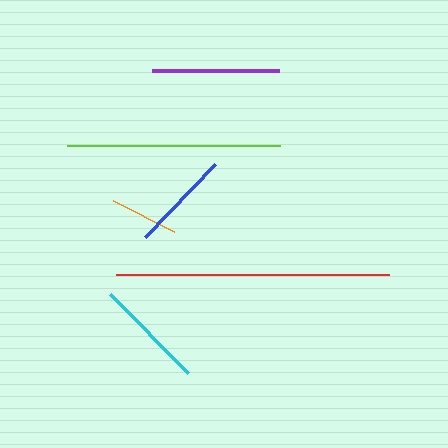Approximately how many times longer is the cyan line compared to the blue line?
The cyan line is approximately 1.1 times the length of the blue line.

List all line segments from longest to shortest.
From longest to shortest: red, lime, purple, cyan, blue, orange.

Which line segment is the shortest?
The orange line is the shortest at approximately 69 pixels.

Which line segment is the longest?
The red line is the longest at approximately 273 pixels.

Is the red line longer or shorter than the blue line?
The red line is longer than the blue line.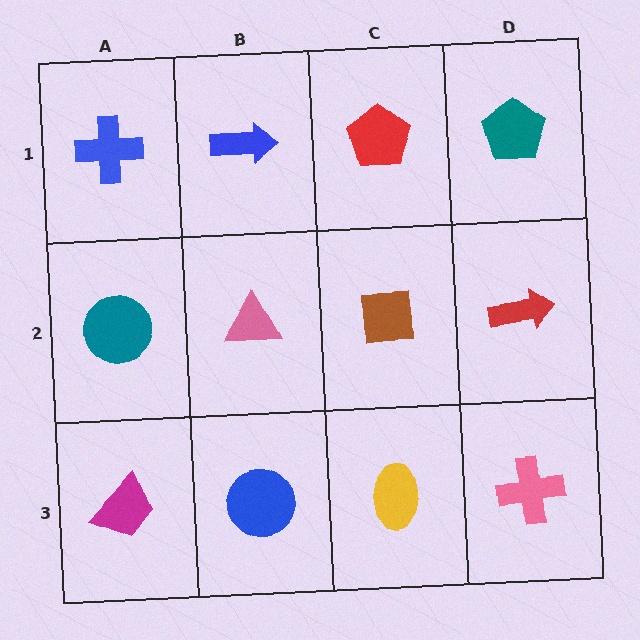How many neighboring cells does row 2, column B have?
4.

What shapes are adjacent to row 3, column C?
A brown square (row 2, column C), a blue circle (row 3, column B), a pink cross (row 3, column D).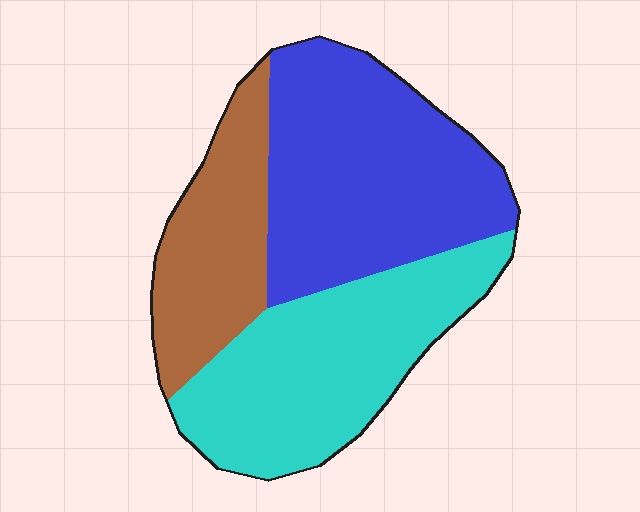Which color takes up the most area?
Blue, at roughly 40%.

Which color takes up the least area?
Brown, at roughly 20%.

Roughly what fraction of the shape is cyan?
Cyan covers 36% of the shape.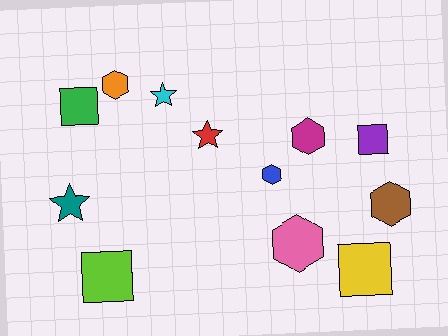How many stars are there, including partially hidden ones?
There are 3 stars.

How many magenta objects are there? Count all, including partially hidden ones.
There is 1 magenta object.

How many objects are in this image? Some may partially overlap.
There are 12 objects.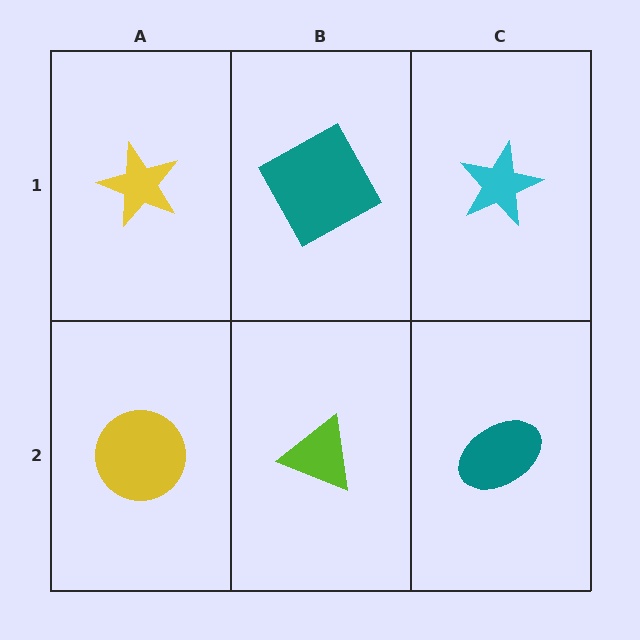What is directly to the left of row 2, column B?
A yellow circle.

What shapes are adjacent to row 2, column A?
A yellow star (row 1, column A), a lime triangle (row 2, column B).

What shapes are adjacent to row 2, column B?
A teal square (row 1, column B), a yellow circle (row 2, column A), a teal ellipse (row 2, column C).